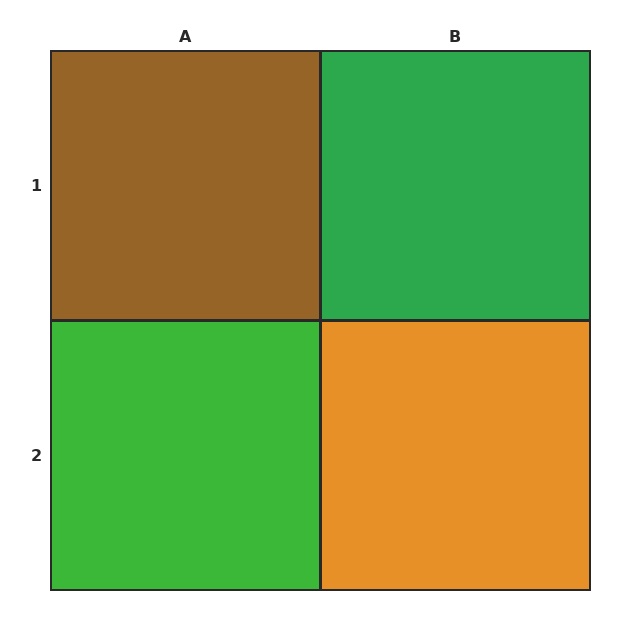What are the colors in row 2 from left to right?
Green, orange.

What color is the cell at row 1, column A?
Brown.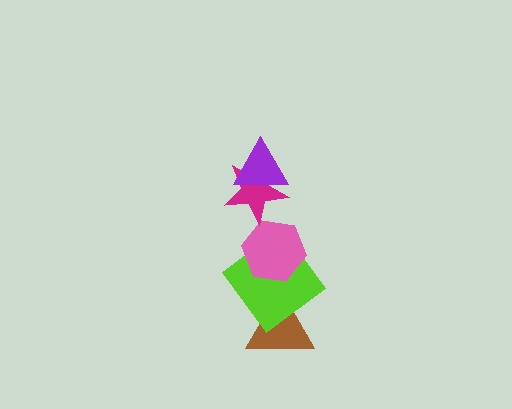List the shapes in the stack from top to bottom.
From top to bottom: the purple triangle, the magenta star, the pink hexagon, the lime diamond, the brown triangle.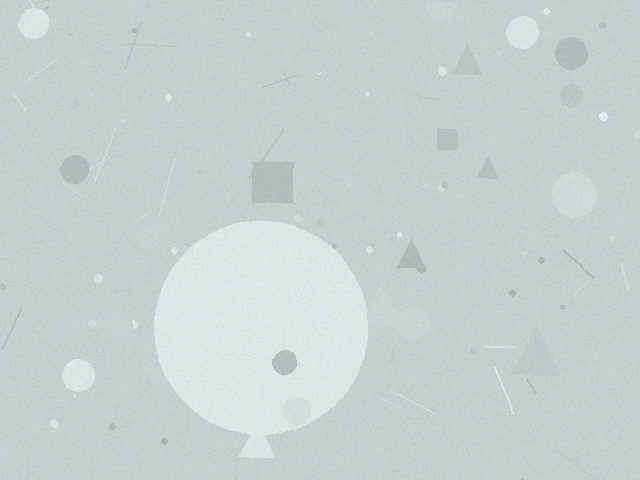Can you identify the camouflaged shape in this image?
The camouflaged shape is a circle.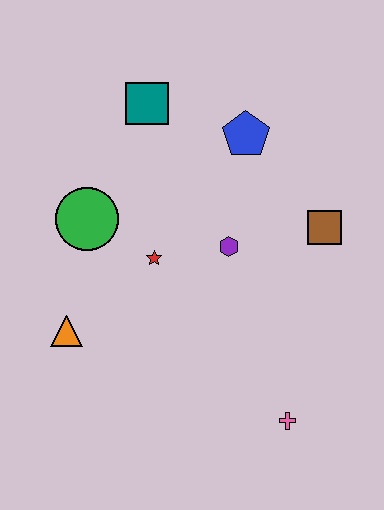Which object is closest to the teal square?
The blue pentagon is closest to the teal square.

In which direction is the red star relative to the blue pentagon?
The red star is below the blue pentagon.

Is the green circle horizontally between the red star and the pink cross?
No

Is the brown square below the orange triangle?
No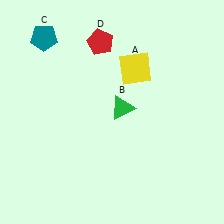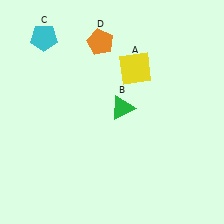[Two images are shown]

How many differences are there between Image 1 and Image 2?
There are 2 differences between the two images.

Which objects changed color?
C changed from teal to cyan. D changed from red to orange.